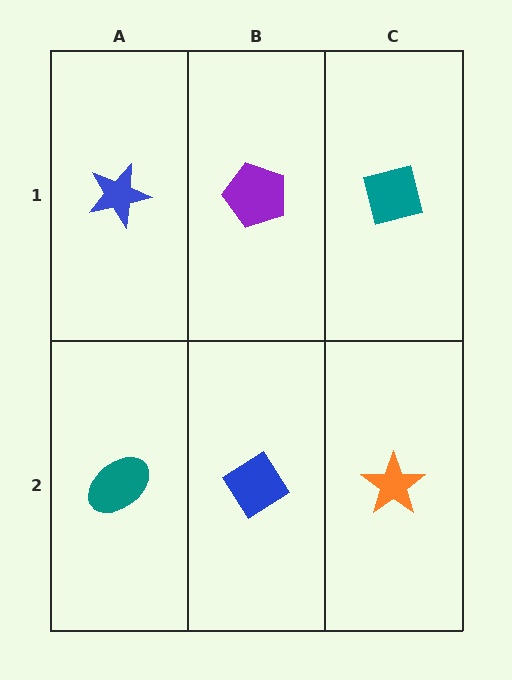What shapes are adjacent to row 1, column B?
A blue diamond (row 2, column B), a blue star (row 1, column A), a teal square (row 1, column C).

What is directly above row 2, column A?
A blue star.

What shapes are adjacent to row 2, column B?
A purple pentagon (row 1, column B), a teal ellipse (row 2, column A), an orange star (row 2, column C).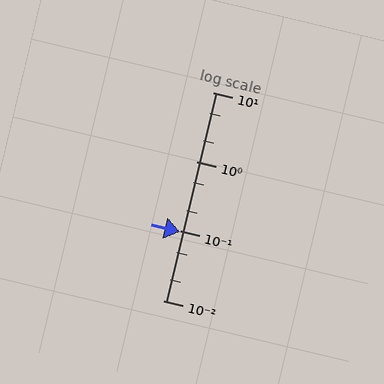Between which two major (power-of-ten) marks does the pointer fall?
The pointer is between 0.01 and 0.1.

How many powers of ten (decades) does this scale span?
The scale spans 3 decades, from 0.01 to 10.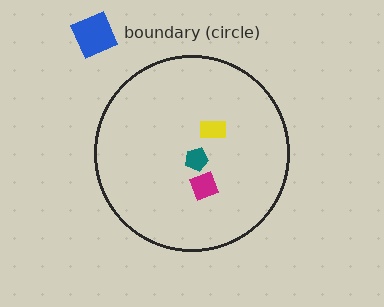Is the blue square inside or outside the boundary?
Outside.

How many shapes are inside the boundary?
3 inside, 1 outside.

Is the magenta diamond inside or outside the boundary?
Inside.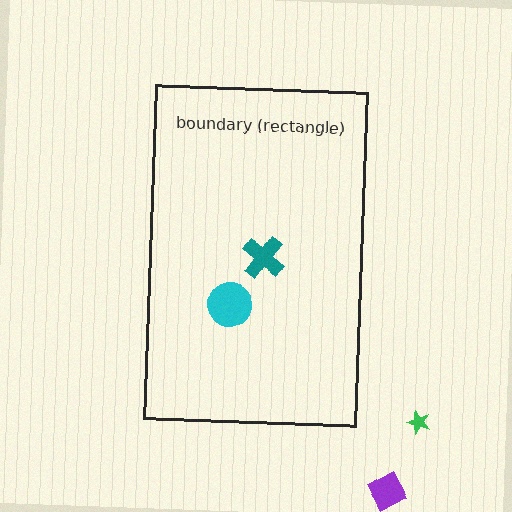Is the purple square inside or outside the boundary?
Outside.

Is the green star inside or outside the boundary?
Outside.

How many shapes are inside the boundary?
2 inside, 2 outside.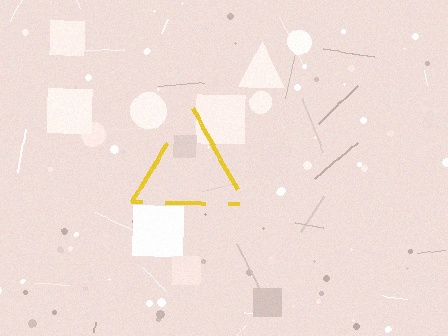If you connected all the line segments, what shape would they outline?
They would outline a triangle.